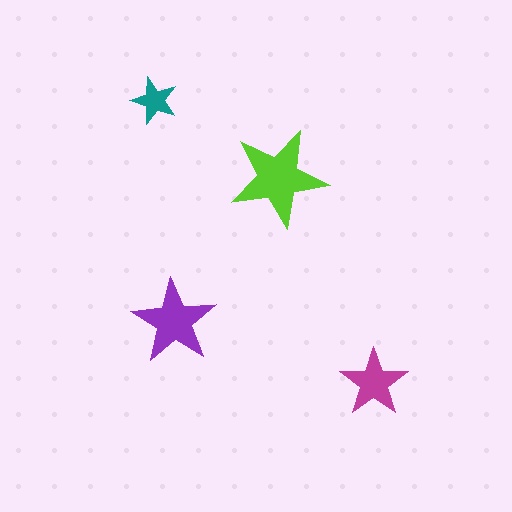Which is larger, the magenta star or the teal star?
The magenta one.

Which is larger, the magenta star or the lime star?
The lime one.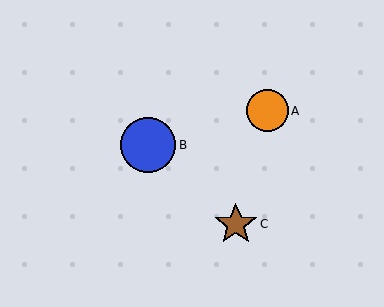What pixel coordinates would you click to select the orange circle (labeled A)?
Click at (268, 111) to select the orange circle A.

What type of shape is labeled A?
Shape A is an orange circle.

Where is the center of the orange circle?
The center of the orange circle is at (268, 111).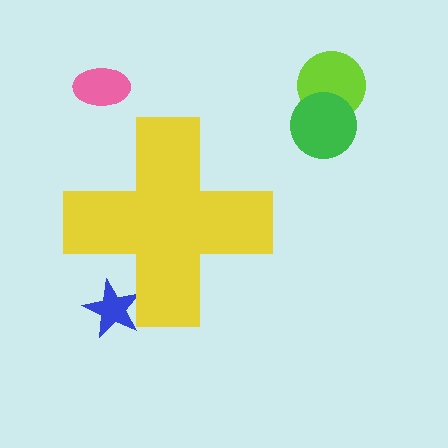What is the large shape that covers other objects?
A yellow cross.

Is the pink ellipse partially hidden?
No, the pink ellipse is fully visible.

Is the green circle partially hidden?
No, the green circle is fully visible.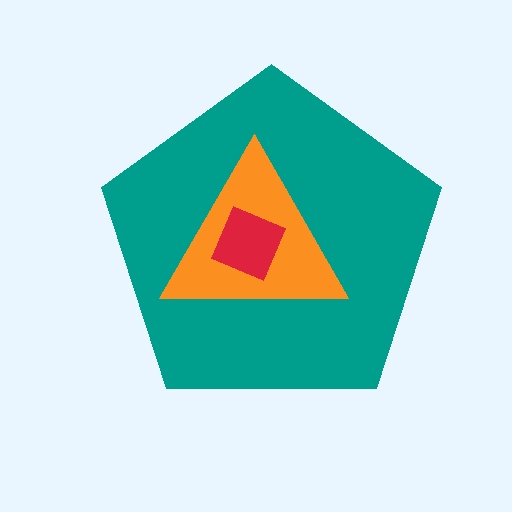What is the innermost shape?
The red diamond.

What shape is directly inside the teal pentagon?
The orange triangle.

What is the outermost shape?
The teal pentagon.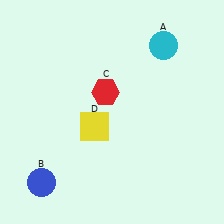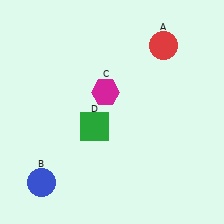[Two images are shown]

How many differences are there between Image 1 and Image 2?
There are 3 differences between the two images.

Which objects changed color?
A changed from cyan to red. C changed from red to magenta. D changed from yellow to green.